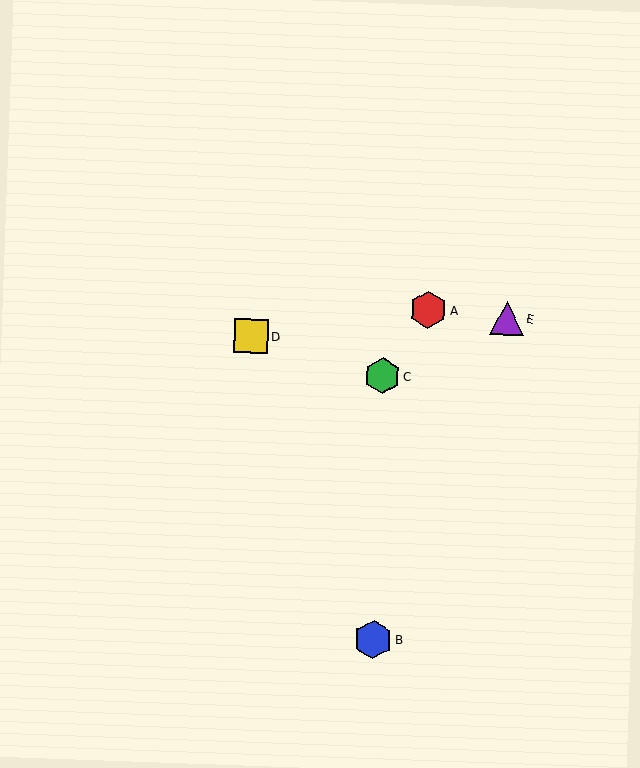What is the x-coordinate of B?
Object B is at x≈373.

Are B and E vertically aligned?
No, B is at x≈373 and E is at x≈507.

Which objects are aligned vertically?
Objects B, C are aligned vertically.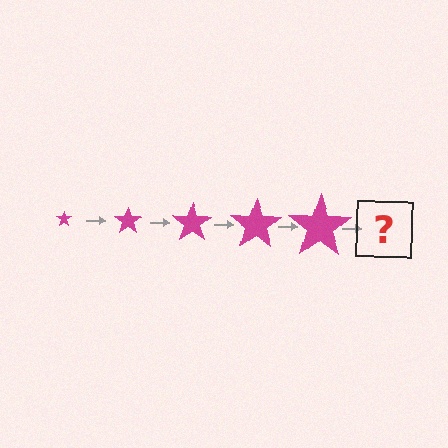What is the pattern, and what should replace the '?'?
The pattern is that the star gets progressively larger each step. The '?' should be a magenta star, larger than the previous one.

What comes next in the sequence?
The next element should be a magenta star, larger than the previous one.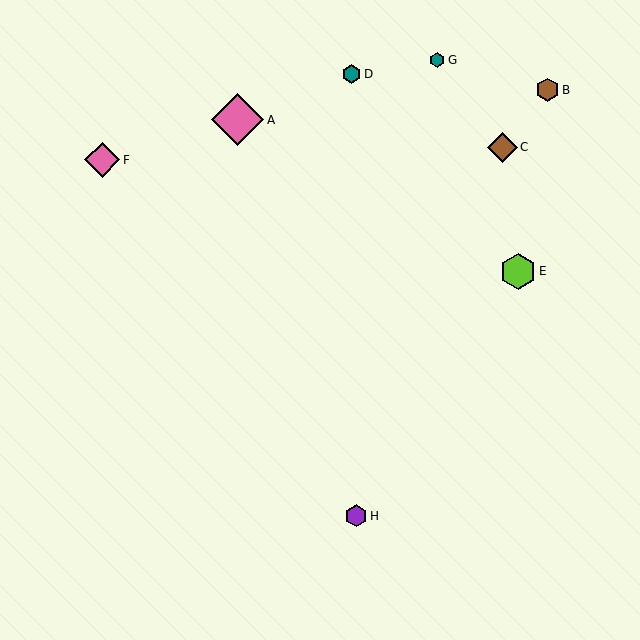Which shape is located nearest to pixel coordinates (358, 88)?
The teal hexagon (labeled D) at (352, 74) is nearest to that location.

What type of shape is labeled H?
Shape H is a purple hexagon.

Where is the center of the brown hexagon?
The center of the brown hexagon is at (548, 90).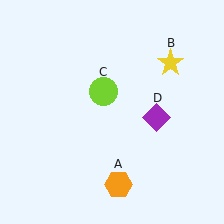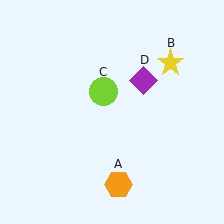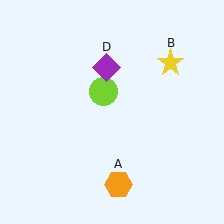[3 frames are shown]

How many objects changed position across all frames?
1 object changed position: purple diamond (object D).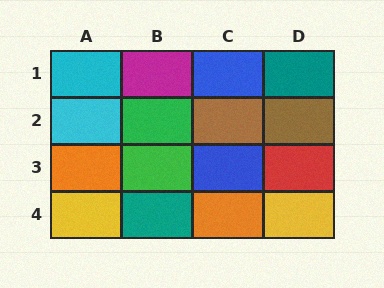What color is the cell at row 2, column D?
Brown.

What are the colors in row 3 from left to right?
Orange, green, blue, red.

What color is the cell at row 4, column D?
Yellow.